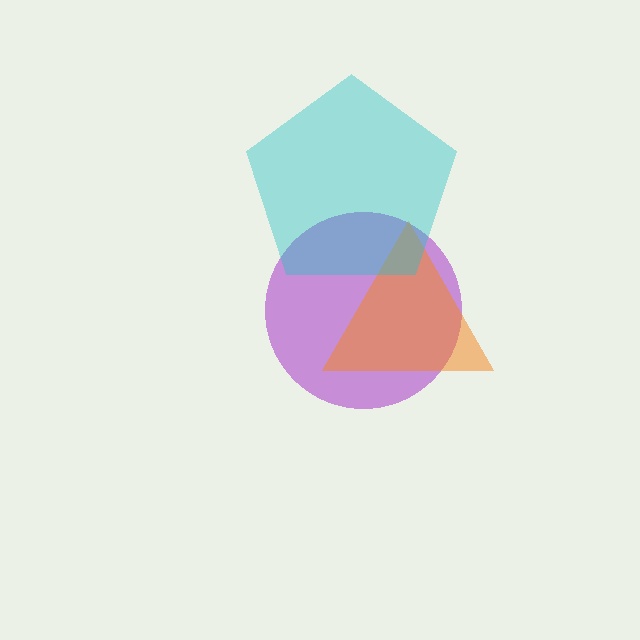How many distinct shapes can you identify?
There are 3 distinct shapes: a purple circle, an orange triangle, a cyan pentagon.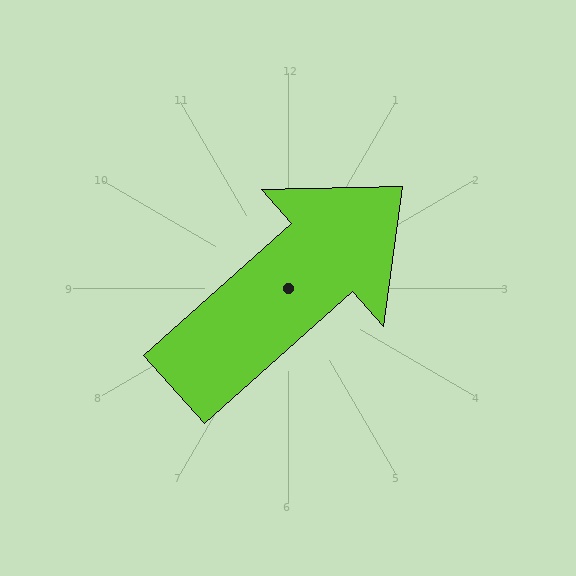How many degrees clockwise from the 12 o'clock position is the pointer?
Approximately 48 degrees.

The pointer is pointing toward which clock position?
Roughly 2 o'clock.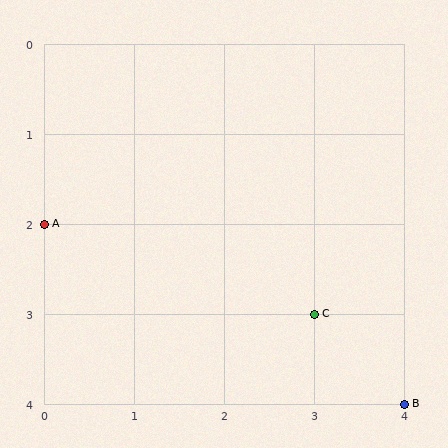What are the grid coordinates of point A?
Point A is at grid coordinates (0, 2).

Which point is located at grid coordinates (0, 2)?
Point A is at (0, 2).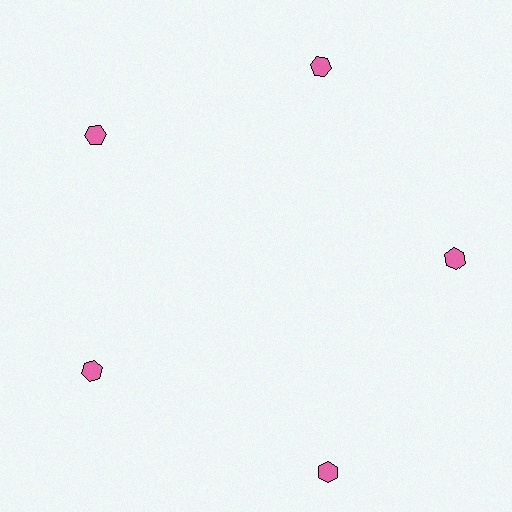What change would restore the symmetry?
The symmetry would be restored by moving it inward, back onto the ring so that all 5 hexagons sit at equal angles and equal distance from the center.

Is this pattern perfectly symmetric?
No. The 5 pink hexagons are arranged in a ring, but one element near the 5 o'clock position is pushed outward from the center, breaking the 5-fold rotational symmetry.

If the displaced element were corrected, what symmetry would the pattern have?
It would have 5-fold rotational symmetry — the pattern would map onto itself every 72 degrees.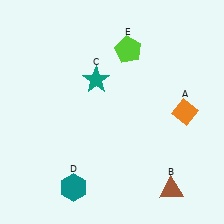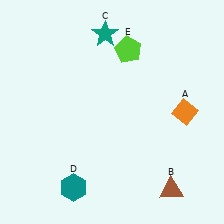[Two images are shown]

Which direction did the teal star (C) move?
The teal star (C) moved up.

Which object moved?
The teal star (C) moved up.